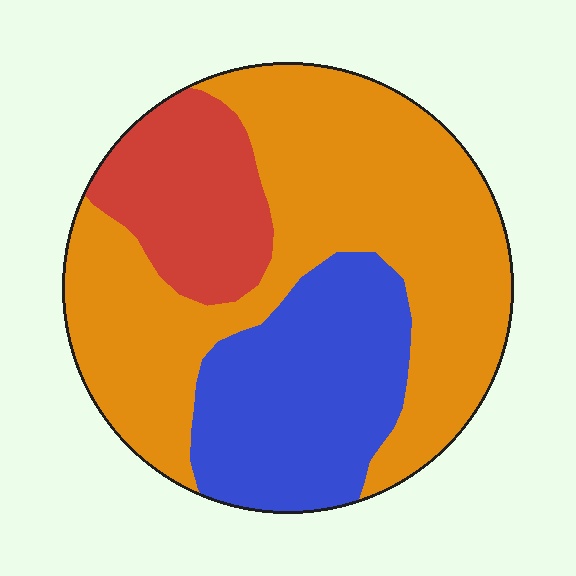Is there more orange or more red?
Orange.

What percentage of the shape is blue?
Blue covers 27% of the shape.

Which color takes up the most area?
Orange, at roughly 55%.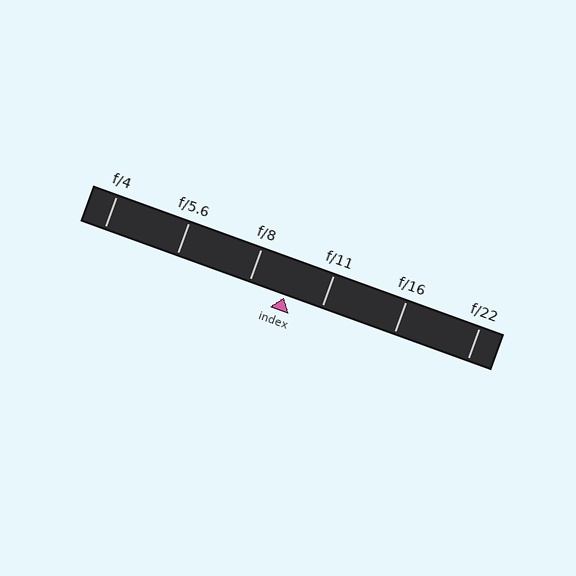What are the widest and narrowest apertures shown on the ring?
The widest aperture shown is f/4 and the narrowest is f/22.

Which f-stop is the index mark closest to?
The index mark is closest to f/8.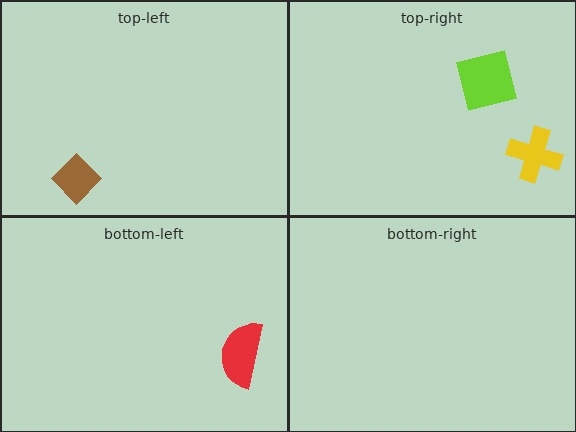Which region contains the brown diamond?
The top-left region.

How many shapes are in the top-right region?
2.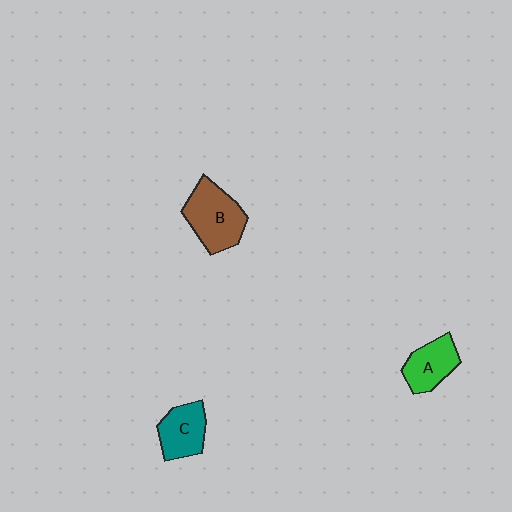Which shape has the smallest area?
Shape A (green).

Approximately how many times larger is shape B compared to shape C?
Approximately 1.4 times.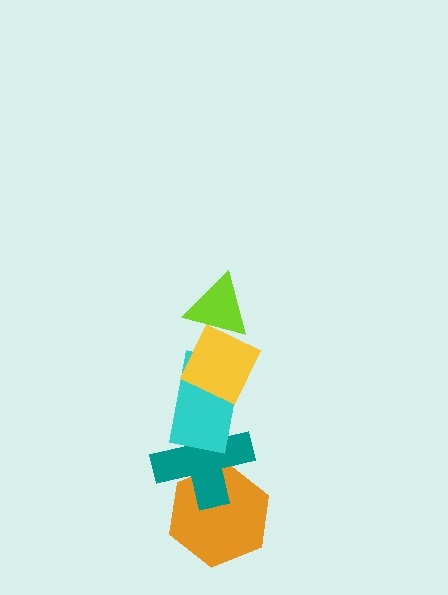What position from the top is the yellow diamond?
The yellow diamond is 2nd from the top.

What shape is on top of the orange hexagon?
The teal cross is on top of the orange hexagon.